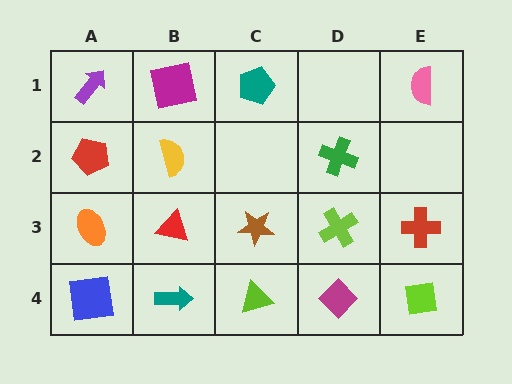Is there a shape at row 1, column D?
No, that cell is empty.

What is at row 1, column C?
A teal pentagon.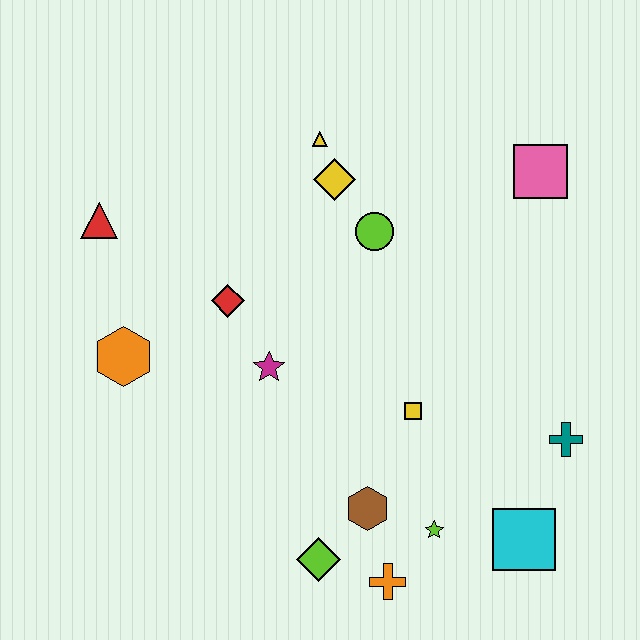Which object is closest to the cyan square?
The lime star is closest to the cyan square.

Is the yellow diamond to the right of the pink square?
No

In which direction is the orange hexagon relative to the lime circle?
The orange hexagon is to the left of the lime circle.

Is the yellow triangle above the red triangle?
Yes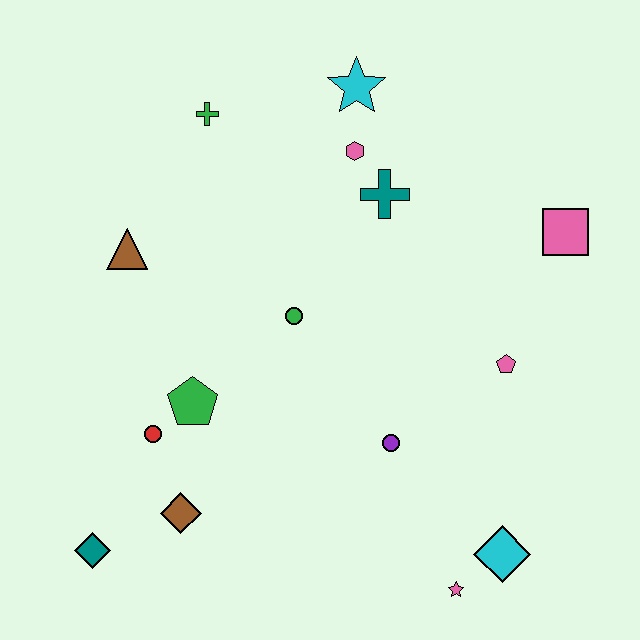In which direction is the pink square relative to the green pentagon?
The pink square is to the right of the green pentagon.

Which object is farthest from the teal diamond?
The pink square is farthest from the teal diamond.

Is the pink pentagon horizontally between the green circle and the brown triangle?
No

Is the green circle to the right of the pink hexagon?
No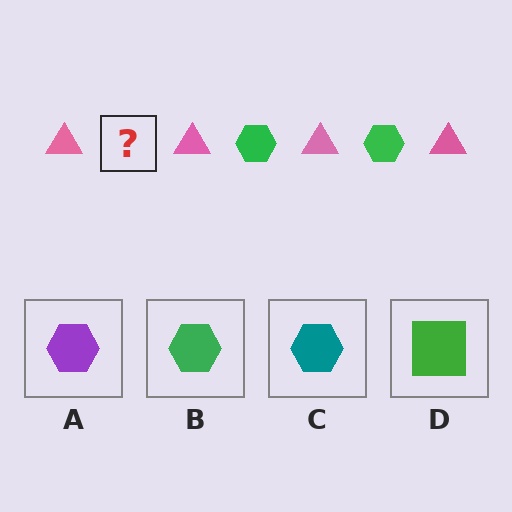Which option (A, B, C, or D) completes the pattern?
B.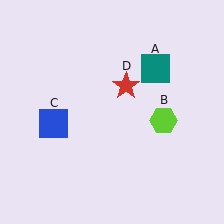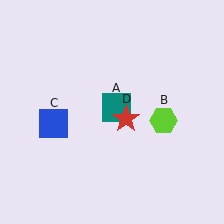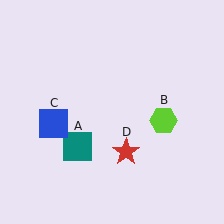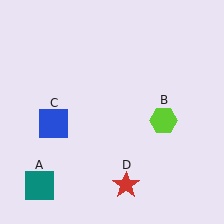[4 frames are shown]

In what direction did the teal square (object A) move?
The teal square (object A) moved down and to the left.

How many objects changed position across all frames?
2 objects changed position: teal square (object A), red star (object D).